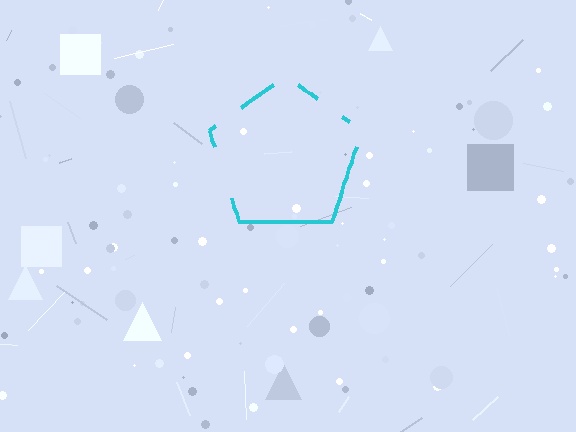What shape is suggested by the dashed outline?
The dashed outline suggests a pentagon.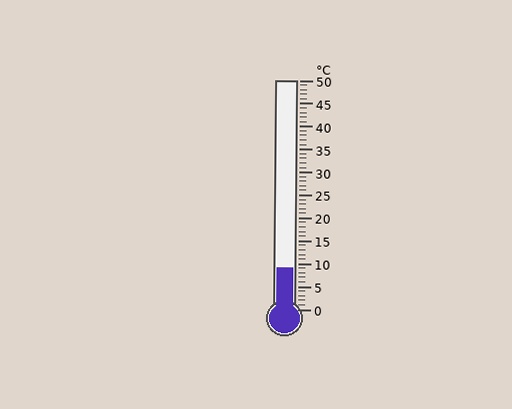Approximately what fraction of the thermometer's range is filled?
The thermometer is filled to approximately 20% of its range.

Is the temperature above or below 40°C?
The temperature is below 40°C.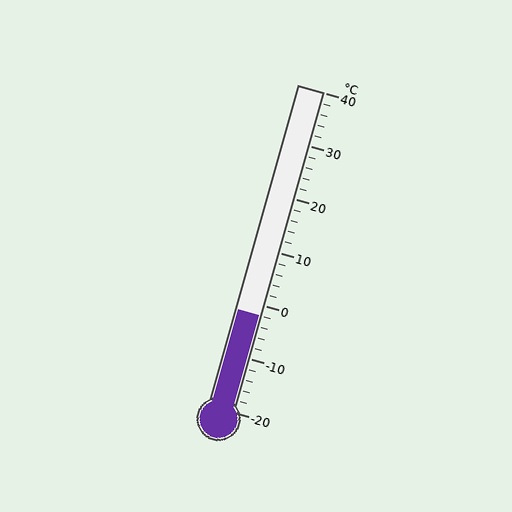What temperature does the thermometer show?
The thermometer shows approximately -2°C.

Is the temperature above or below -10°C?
The temperature is above -10°C.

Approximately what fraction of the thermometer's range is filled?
The thermometer is filled to approximately 30% of its range.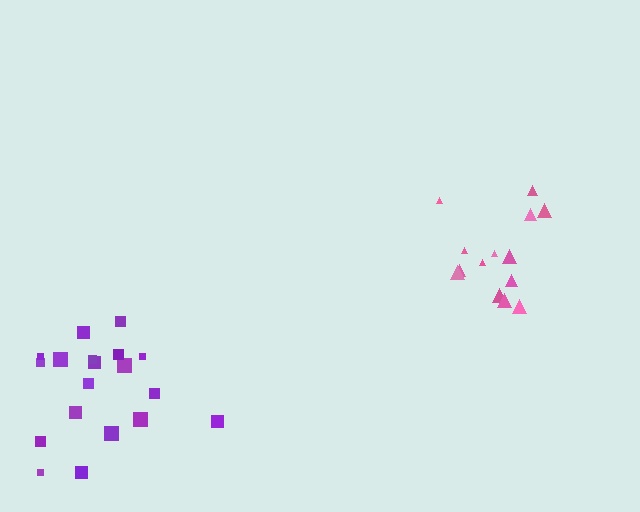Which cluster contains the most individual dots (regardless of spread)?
Purple (19).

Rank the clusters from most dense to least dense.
pink, purple.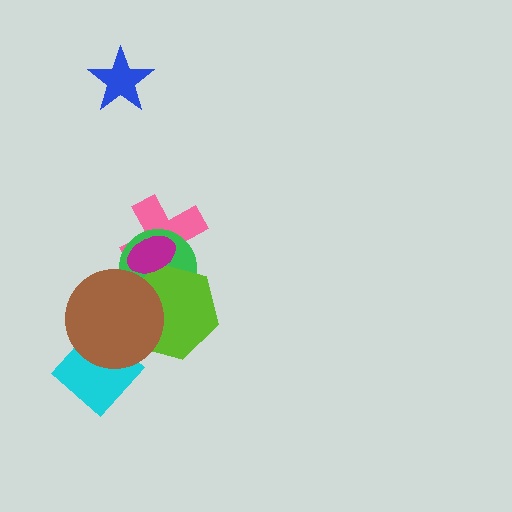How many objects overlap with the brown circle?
3 objects overlap with the brown circle.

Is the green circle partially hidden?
Yes, it is partially covered by another shape.